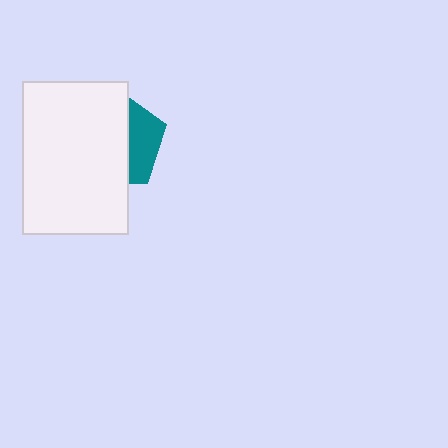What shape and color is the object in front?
The object in front is a white rectangle.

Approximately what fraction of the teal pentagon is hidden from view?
Roughly 67% of the teal pentagon is hidden behind the white rectangle.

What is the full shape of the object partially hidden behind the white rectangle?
The partially hidden object is a teal pentagon.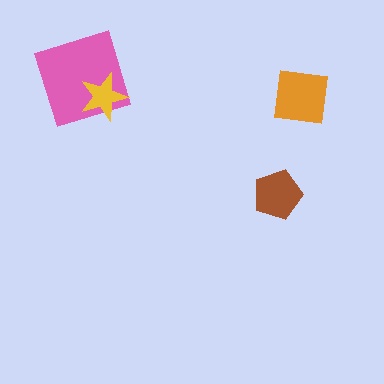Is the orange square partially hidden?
No, no other shape covers it.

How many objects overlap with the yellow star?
1 object overlaps with the yellow star.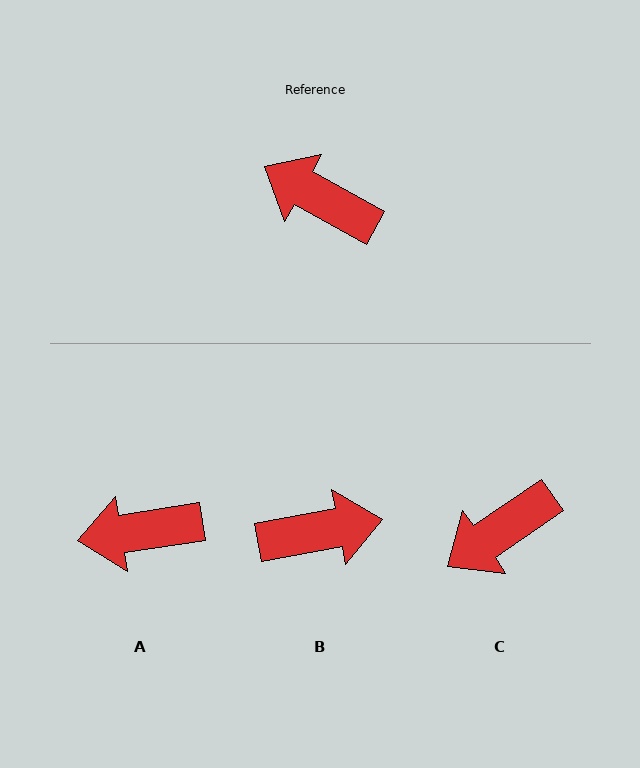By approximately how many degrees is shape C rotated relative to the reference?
Approximately 63 degrees counter-clockwise.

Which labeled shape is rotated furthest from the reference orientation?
B, about 140 degrees away.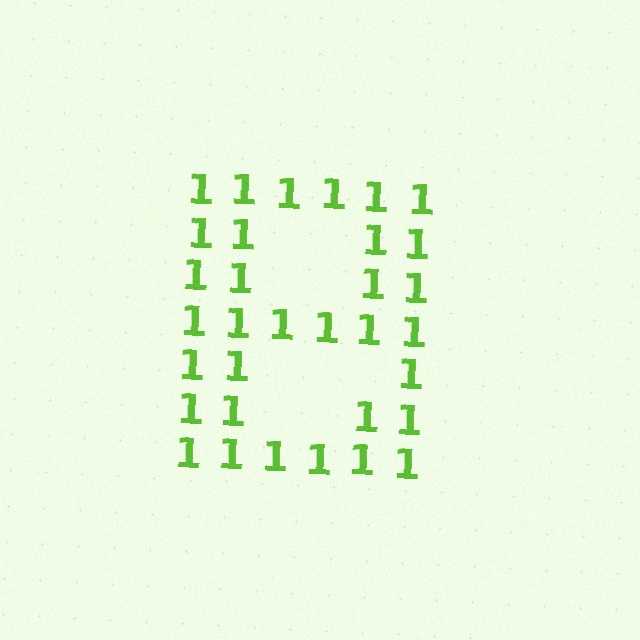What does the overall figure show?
The overall figure shows the letter B.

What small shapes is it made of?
It is made of small digit 1's.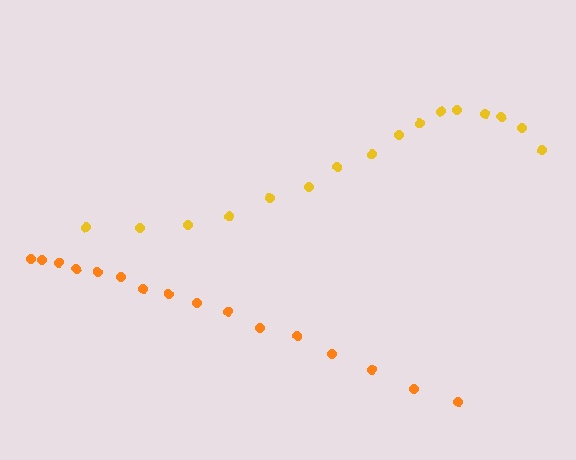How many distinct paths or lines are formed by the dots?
There are 2 distinct paths.